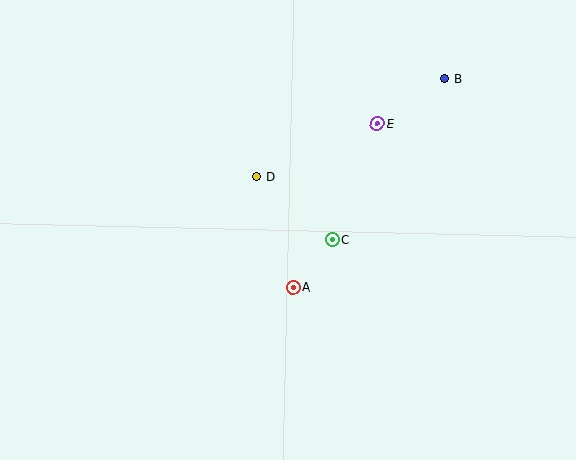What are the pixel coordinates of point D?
Point D is at (257, 176).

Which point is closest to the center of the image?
Point C at (332, 240) is closest to the center.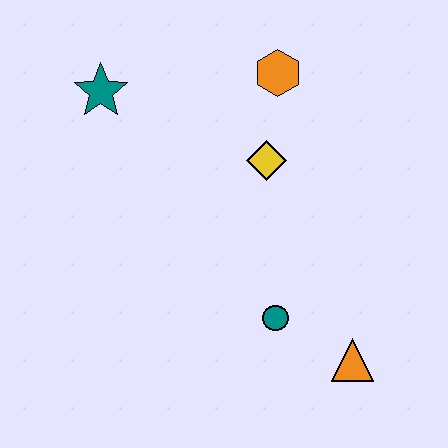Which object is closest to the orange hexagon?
The yellow diamond is closest to the orange hexagon.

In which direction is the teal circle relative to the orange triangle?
The teal circle is to the left of the orange triangle.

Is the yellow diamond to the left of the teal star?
No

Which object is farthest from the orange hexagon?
The orange triangle is farthest from the orange hexagon.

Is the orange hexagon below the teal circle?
No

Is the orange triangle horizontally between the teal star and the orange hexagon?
No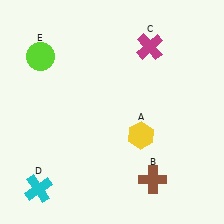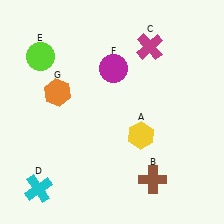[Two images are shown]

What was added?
A magenta circle (F), an orange hexagon (G) were added in Image 2.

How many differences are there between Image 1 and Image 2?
There are 2 differences between the two images.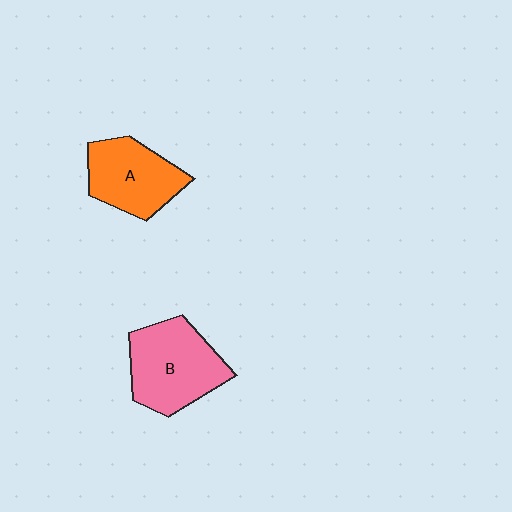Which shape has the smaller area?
Shape A (orange).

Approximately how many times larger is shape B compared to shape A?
Approximately 1.2 times.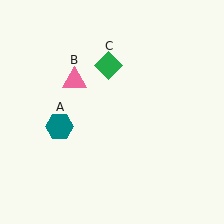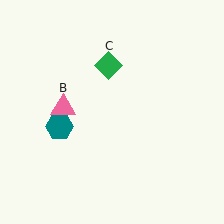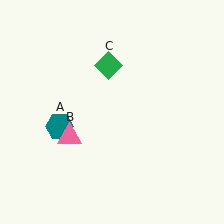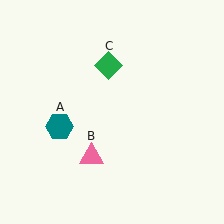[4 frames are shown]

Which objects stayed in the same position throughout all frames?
Teal hexagon (object A) and green diamond (object C) remained stationary.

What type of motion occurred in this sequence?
The pink triangle (object B) rotated counterclockwise around the center of the scene.